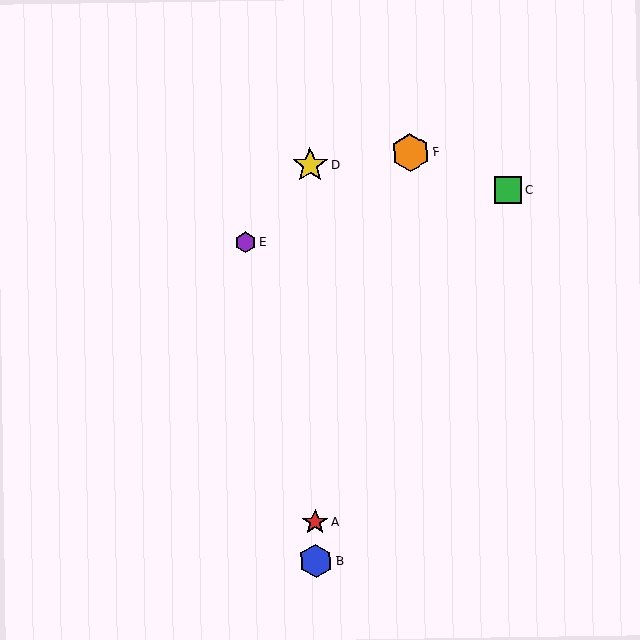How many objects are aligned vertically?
3 objects (A, B, D) are aligned vertically.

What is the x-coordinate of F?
Object F is at x≈410.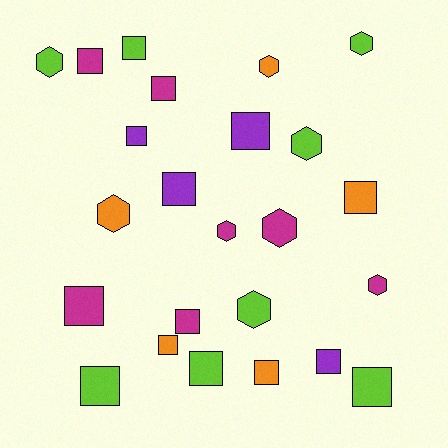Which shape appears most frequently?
Square, with 15 objects.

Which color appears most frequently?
Lime, with 8 objects.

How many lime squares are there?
There are 4 lime squares.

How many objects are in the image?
There are 24 objects.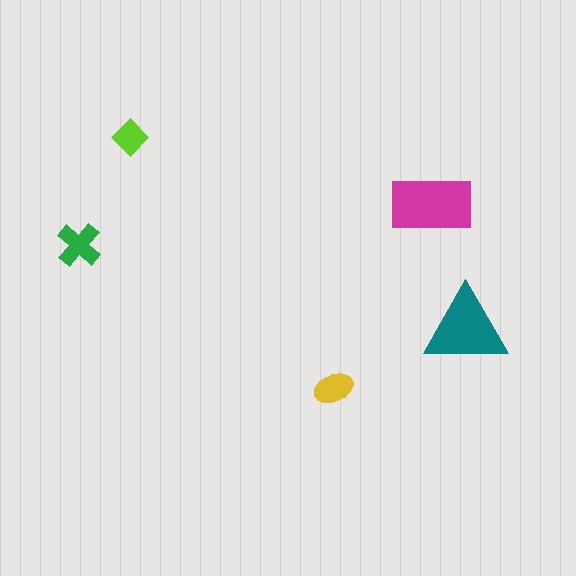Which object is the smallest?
The lime diamond.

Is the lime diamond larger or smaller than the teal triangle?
Smaller.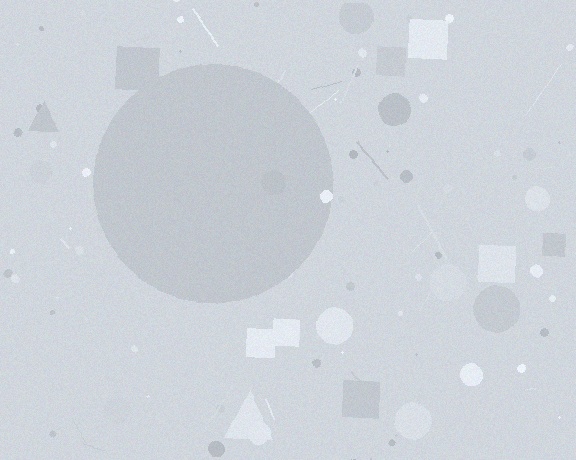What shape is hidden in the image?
A circle is hidden in the image.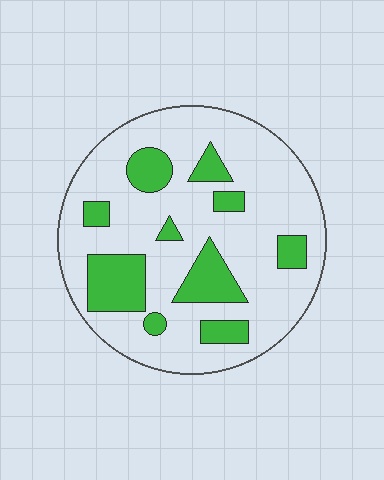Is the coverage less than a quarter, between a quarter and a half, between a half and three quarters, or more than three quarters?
Less than a quarter.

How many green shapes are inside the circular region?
10.